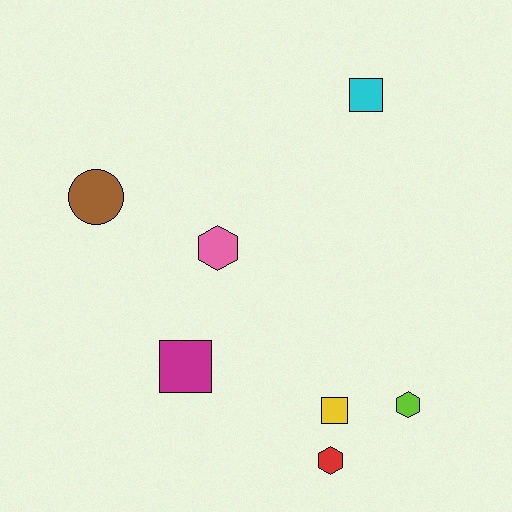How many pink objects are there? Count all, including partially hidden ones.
There is 1 pink object.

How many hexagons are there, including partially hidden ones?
There are 3 hexagons.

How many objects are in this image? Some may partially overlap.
There are 7 objects.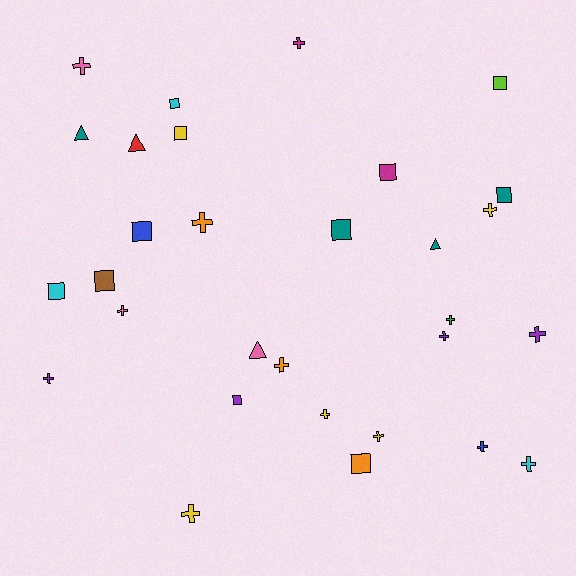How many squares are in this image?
There are 11 squares.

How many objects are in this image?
There are 30 objects.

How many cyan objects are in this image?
There are 3 cyan objects.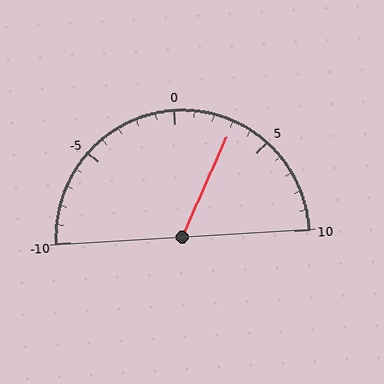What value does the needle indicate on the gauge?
The needle indicates approximately 3.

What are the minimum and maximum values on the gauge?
The gauge ranges from -10 to 10.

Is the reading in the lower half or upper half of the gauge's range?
The reading is in the upper half of the range (-10 to 10).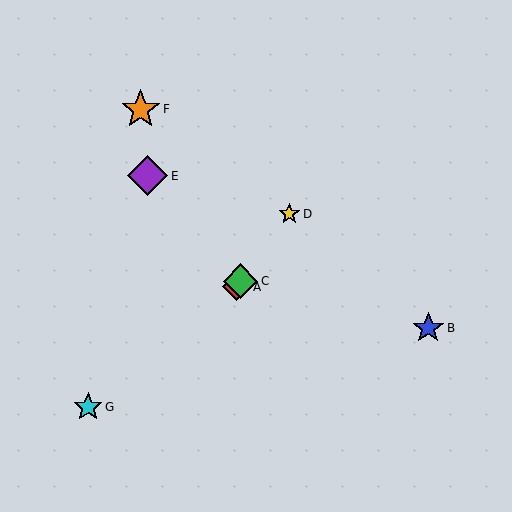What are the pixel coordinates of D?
Object D is at (289, 214).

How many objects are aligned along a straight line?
3 objects (A, C, D) are aligned along a straight line.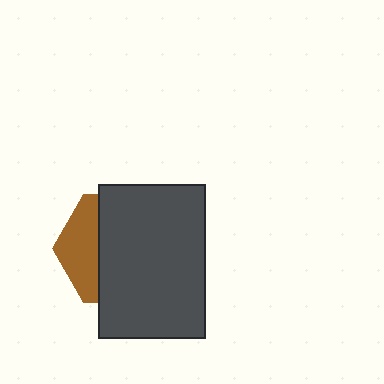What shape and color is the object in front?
The object in front is a dark gray rectangle.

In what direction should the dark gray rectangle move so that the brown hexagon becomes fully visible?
The dark gray rectangle should move right. That is the shortest direction to clear the overlap and leave the brown hexagon fully visible.